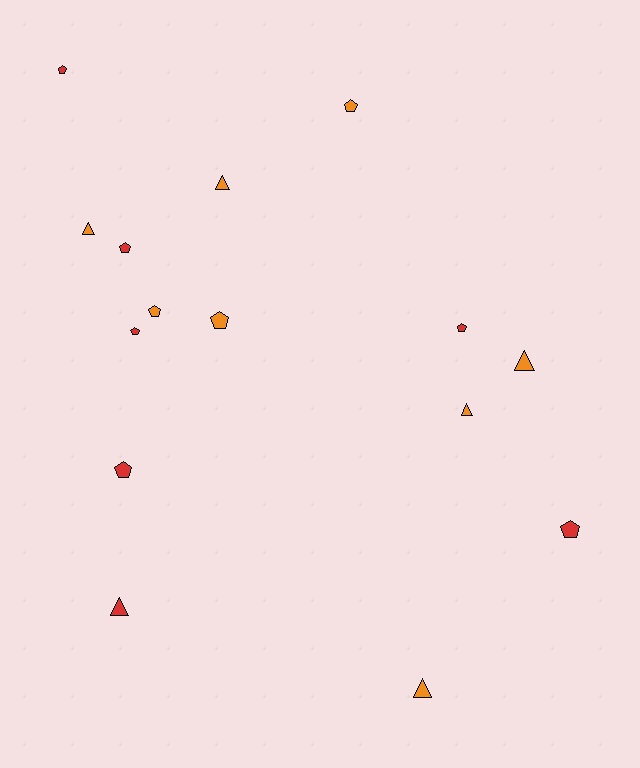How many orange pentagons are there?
There are 3 orange pentagons.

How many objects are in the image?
There are 15 objects.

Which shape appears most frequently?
Pentagon, with 9 objects.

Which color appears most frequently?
Orange, with 8 objects.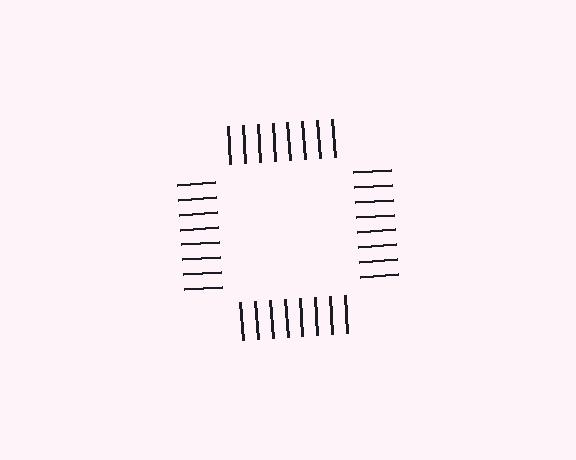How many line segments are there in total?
32 — 8 along each of the 4 edges.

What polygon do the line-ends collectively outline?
An illusory square — the line segments terminate on its edges but no continuous stroke is drawn.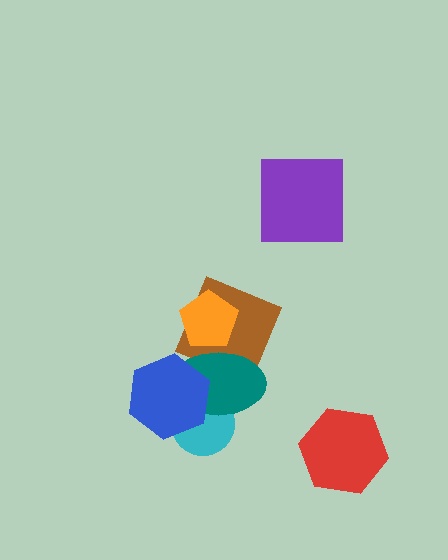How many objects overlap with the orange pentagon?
2 objects overlap with the orange pentagon.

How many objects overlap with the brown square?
2 objects overlap with the brown square.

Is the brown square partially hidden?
Yes, it is partially covered by another shape.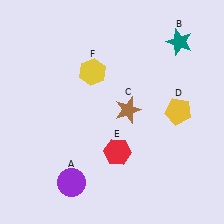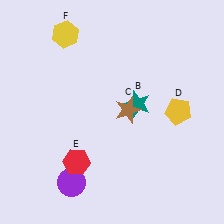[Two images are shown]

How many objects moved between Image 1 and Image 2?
3 objects moved between the two images.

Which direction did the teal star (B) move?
The teal star (B) moved down.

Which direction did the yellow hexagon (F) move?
The yellow hexagon (F) moved up.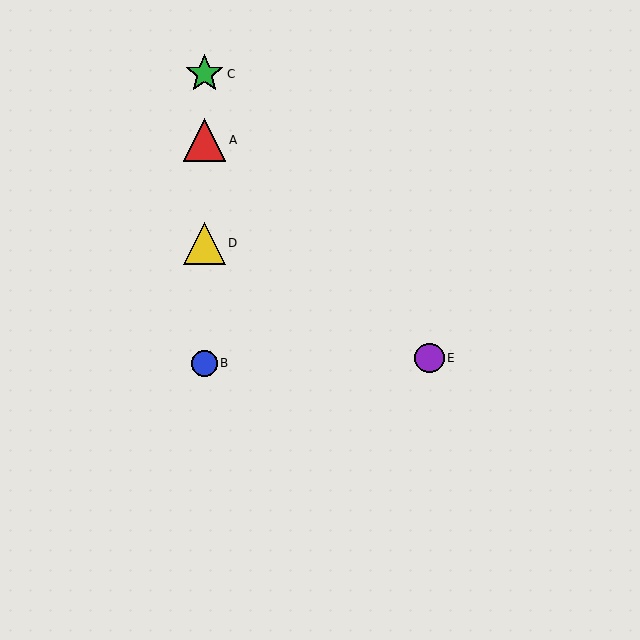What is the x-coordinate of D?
Object D is at x≈205.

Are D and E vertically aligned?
No, D is at x≈205 and E is at x≈429.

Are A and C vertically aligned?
Yes, both are at x≈205.